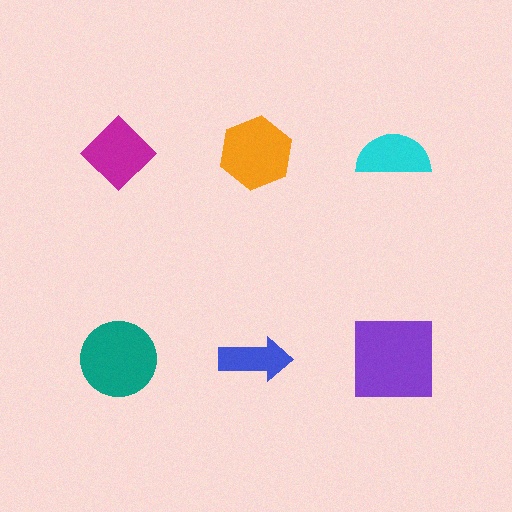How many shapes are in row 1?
3 shapes.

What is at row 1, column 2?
An orange hexagon.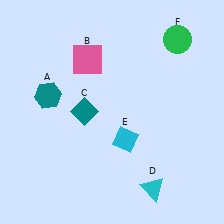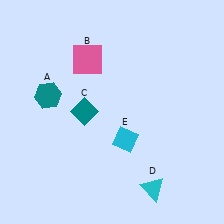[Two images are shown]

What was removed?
The green circle (F) was removed in Image 2.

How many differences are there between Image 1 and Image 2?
There is 1 difference between the two images.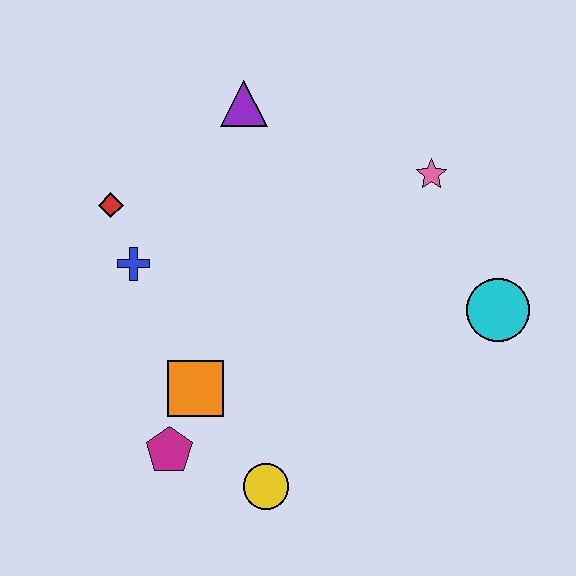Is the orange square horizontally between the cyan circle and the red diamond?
Yes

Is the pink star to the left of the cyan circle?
Yes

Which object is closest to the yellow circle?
The magenta pentagon is closest to the yellow circle.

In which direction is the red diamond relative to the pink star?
The red diamond is to the left of the pink star.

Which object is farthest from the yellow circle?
The purple triangle is farthest from the yellow circle.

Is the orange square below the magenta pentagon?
No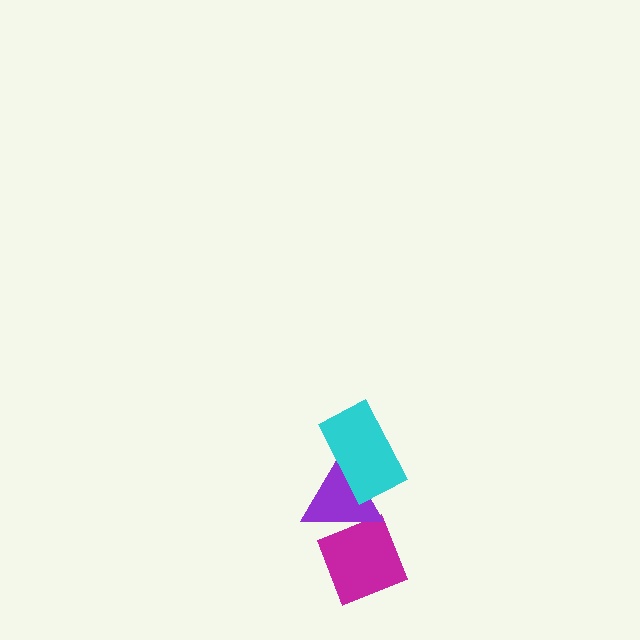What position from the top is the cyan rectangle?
The cyan rectangle is 1st from the top.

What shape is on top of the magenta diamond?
The purple triangle is on top of the magenta diamond.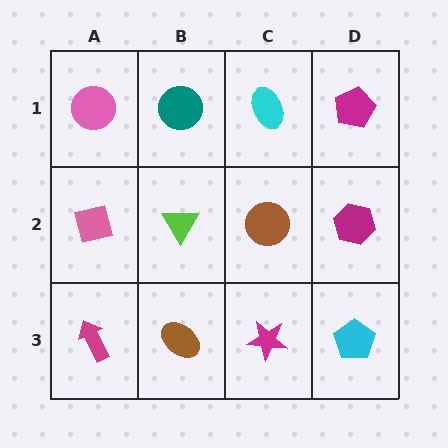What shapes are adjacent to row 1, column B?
A lime triangle (row 2, column B), a pink circle (row 1, column A), a cyan ellipse (row 1, column C).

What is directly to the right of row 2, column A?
A lime triangle.